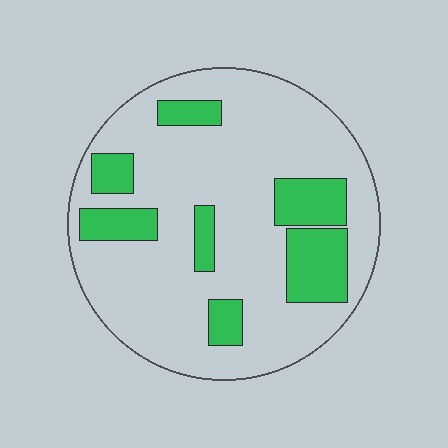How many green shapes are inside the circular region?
7.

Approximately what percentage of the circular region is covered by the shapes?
Approximately 20%.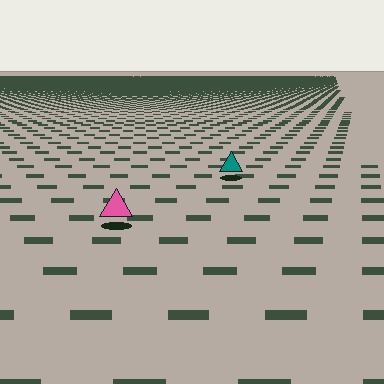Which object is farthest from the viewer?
The teal triangle is farthest from the viewer. It appears smaller and the ground texture around it is denser.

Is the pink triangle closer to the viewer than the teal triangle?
Yes. The pink triangle is closer — you can tell from the texture gradient: the ground texture is coarser near it.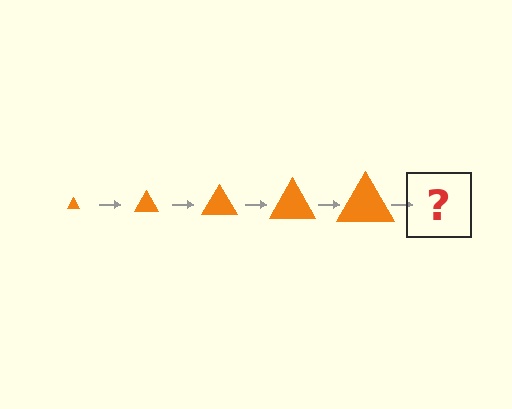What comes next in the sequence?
The next element should be an orange triangle, larger than the previous one.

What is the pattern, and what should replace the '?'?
The pattern is that the triangle gets progressively larger each step. The '?' should be an orange triangle, larger than the previous one.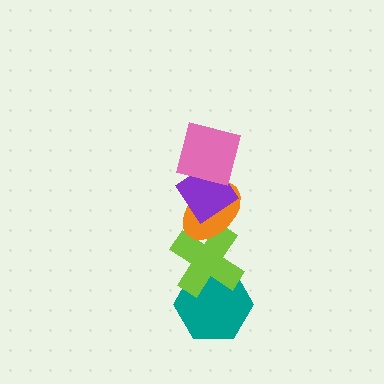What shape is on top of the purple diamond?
The pink square is on top of the purple diamond.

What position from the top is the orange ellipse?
The orange ellipse is 3rd from the top.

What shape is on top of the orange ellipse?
The purple diamond is on top of the orange ellipse.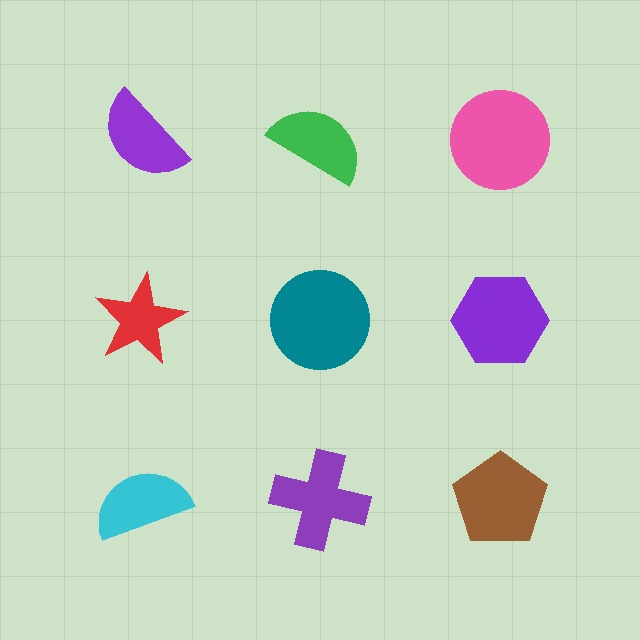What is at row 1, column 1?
A purple semicircle.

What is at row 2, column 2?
A teal circle.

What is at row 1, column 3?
A pink circle.